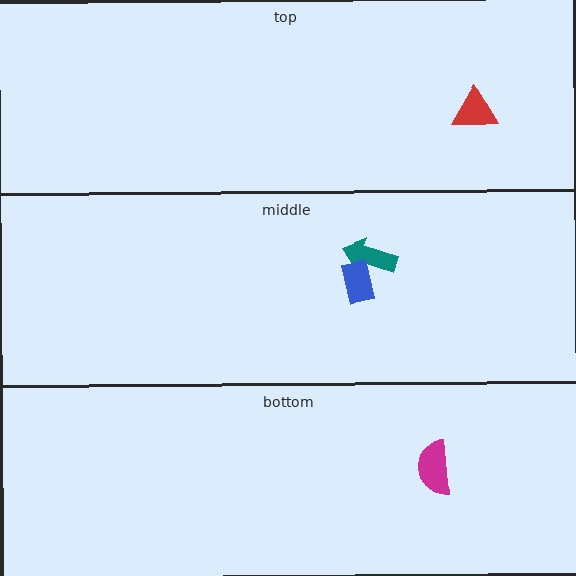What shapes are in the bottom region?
The magenta semicircle.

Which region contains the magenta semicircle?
The bottom region.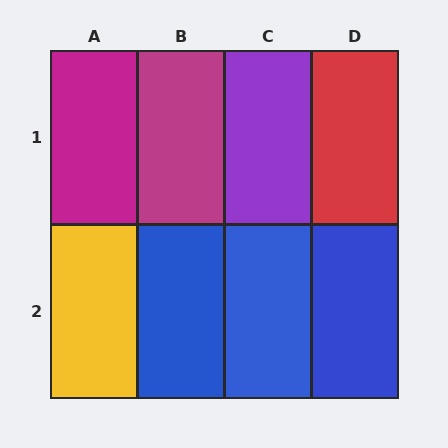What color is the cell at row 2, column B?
Blue.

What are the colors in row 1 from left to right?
Magenta, magenta, purple, red.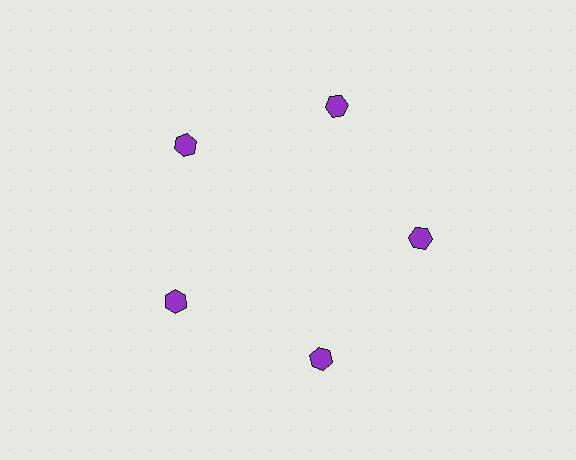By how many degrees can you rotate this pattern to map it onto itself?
The pattern maps onto itself every 72 degrees of rotation.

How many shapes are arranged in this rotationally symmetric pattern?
There are 5 shapes, arranged in 5 groups of 1.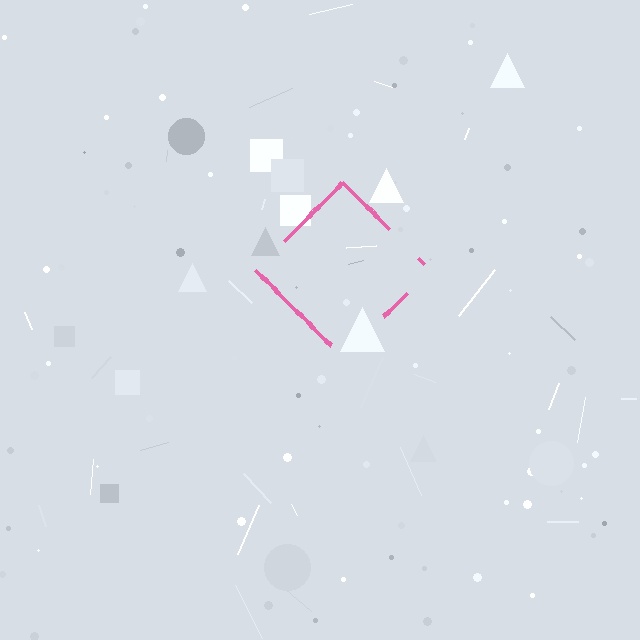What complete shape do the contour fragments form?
The contour fragments form a diamond.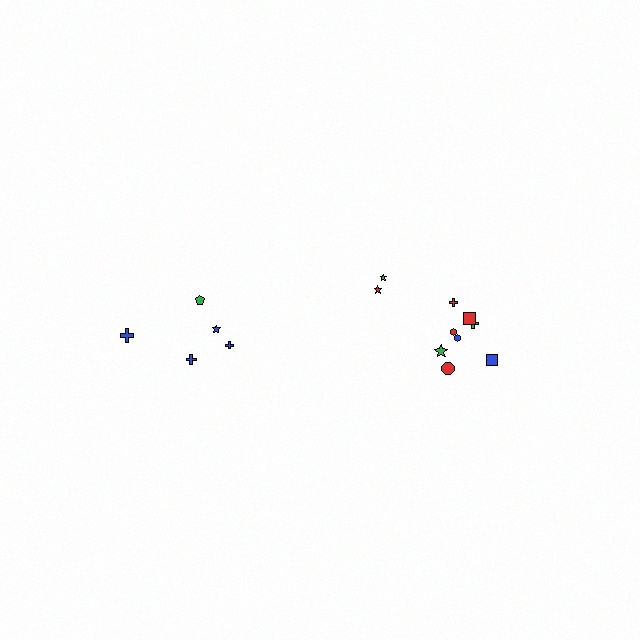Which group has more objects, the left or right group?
The right group.